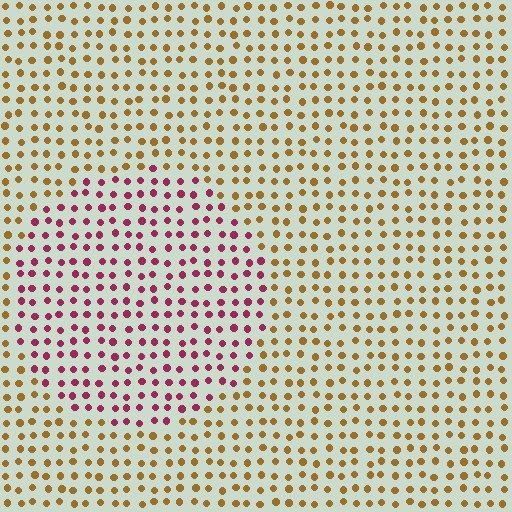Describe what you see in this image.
The image is filled with small brown elements in a uniform arrangement. A circle-shaped region is visible where the elements are tinted to a slightly different hue, forming a subtle color boundary.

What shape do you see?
I see a circle.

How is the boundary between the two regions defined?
The boundary is defined purely by a slight shift in hue (about 62 degrees). Spacing, size, and orientation are identical on both sides.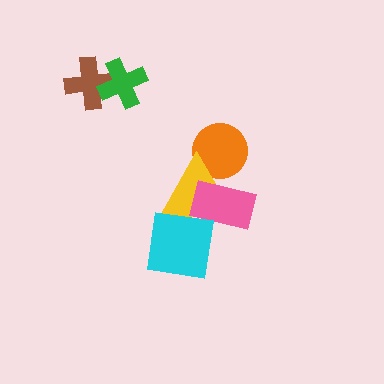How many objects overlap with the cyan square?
2 objects overlap with the cyan square.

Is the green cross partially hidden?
No, no other shape covers it.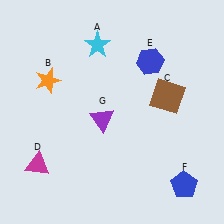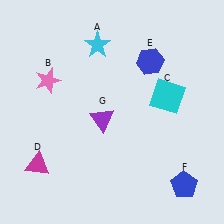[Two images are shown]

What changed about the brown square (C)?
In Image 1, C is brown. In Image 2, it changed to cyan.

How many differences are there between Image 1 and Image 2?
There are 2 differences between the two images.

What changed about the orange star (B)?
In Image 1, B is orange. In Image 2, it changed to pink.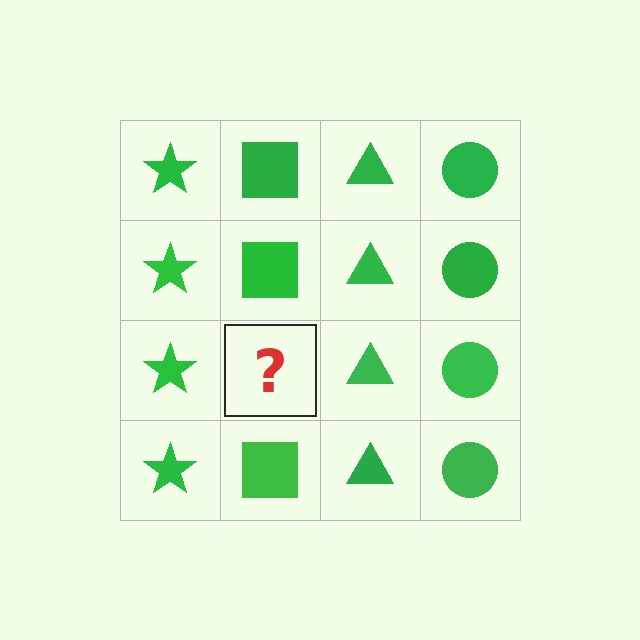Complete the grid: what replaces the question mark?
The question mark should be replaced with a green square.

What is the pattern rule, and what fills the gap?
The rule is that each column has a consistent shape. The gap should be filled with a green square.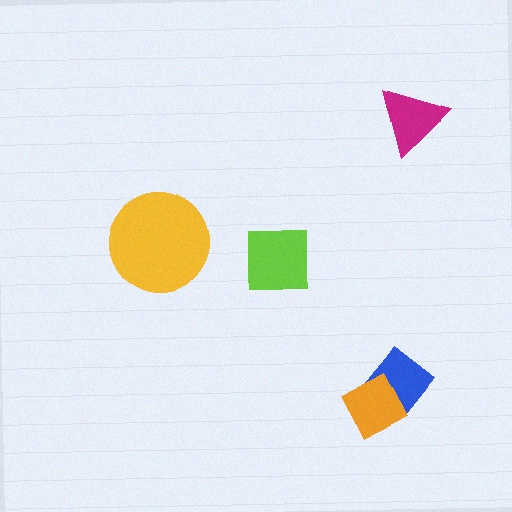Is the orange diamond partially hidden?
No, no other shape covers it.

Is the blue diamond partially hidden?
Yes, it is partially covered by another shape.